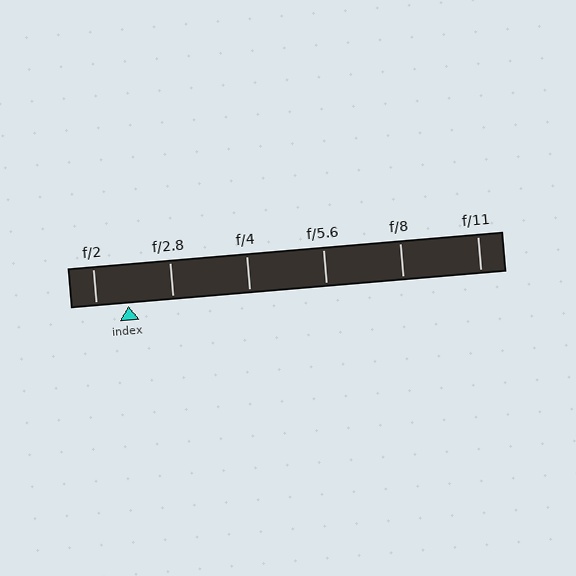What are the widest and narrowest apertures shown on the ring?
The widest aperture shown is f/2 and the narrowest is f/11.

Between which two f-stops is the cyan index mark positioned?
The index mark is between f/2 and f/2.8.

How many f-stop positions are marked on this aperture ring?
There are 6 f-stop positions marked.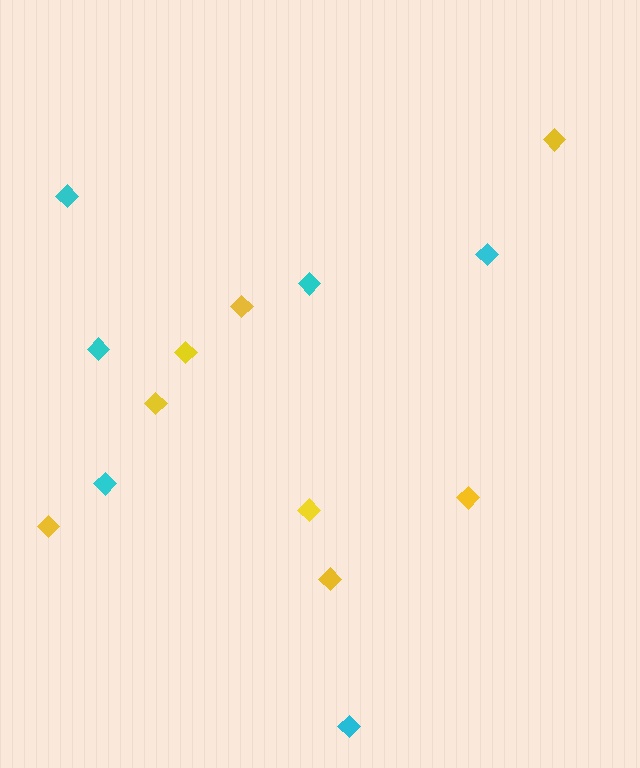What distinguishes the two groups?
There are 2 groups: one group of yellow diamonds (8) and one group of cyan diamonds (6).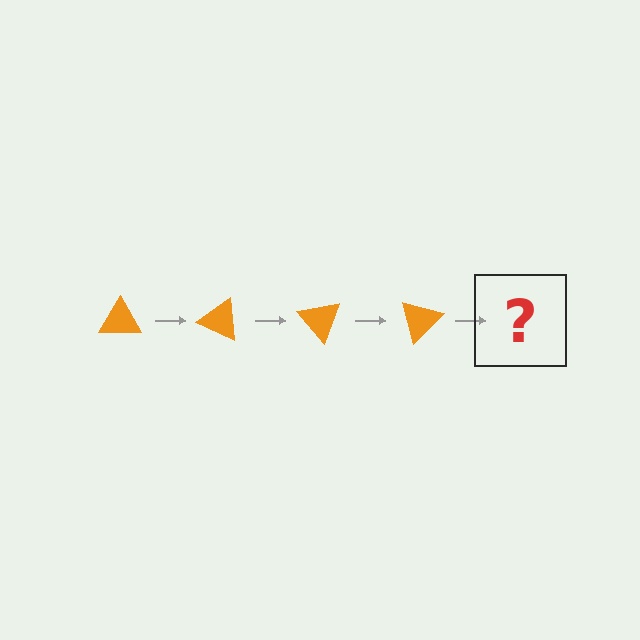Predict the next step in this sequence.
The next step is an orange triangle rotated 100 degrees.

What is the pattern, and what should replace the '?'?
The pattern is that the triangle rotates 25 degrees each step. The '?' should be an orange triangle rotated 100 degrees.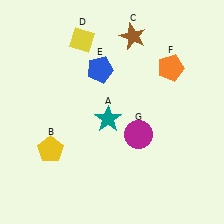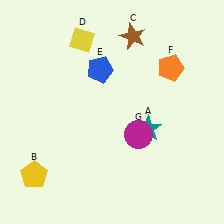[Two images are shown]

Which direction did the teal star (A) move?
The teal star (A) moved right.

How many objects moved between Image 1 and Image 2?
2 objects moved between the two images.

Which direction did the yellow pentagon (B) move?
The yellow pentagon (B) moved down.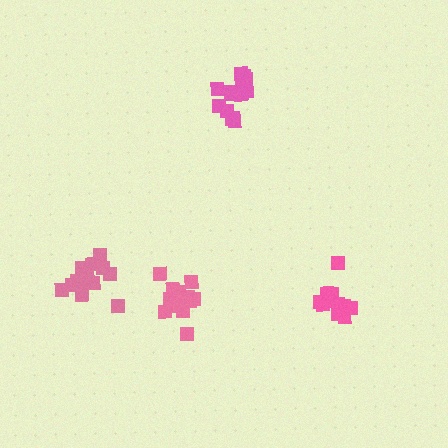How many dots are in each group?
Group 1: 12 dots, Group 2: 13 dots, Group 3: 15 dots, Group 4: 17 dots (57 total).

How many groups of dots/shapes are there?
There are 4 groups.